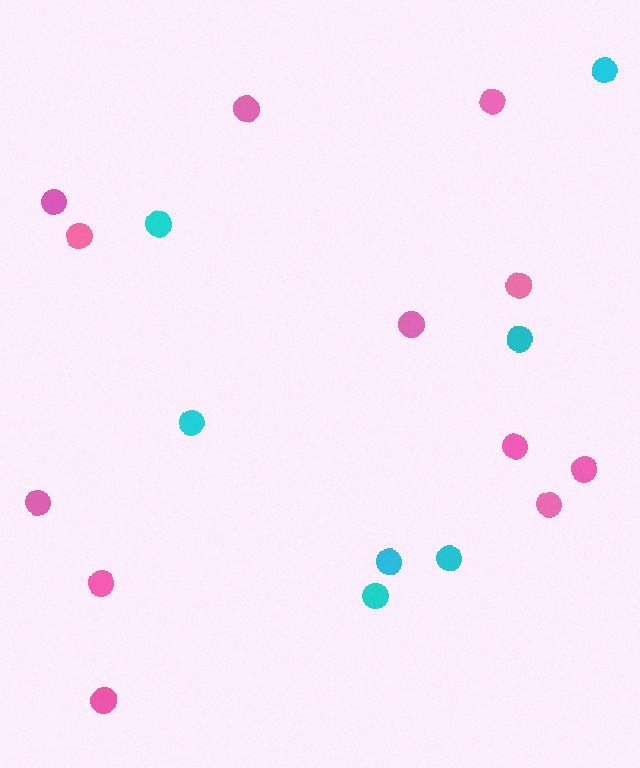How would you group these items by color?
There are 2 groups: one group of pink circles (12) and one group of cyan circles (7).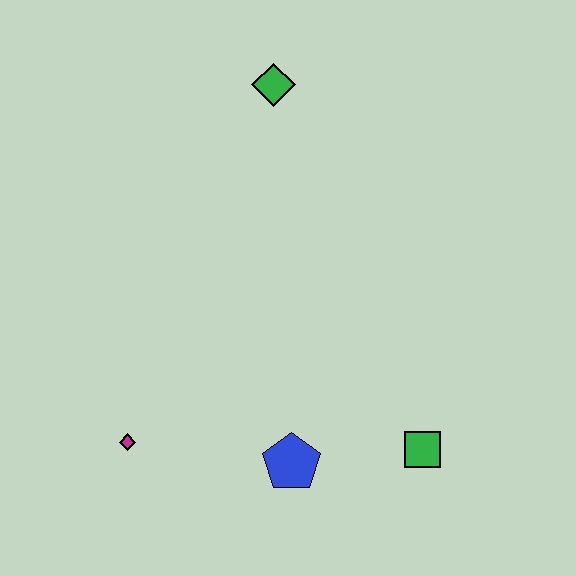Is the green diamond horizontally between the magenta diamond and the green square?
Yes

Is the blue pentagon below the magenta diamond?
Yes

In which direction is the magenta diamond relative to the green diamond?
The magenta diamond is below the green diamond.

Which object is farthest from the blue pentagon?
The green diamond is farthest from the blue pentagon.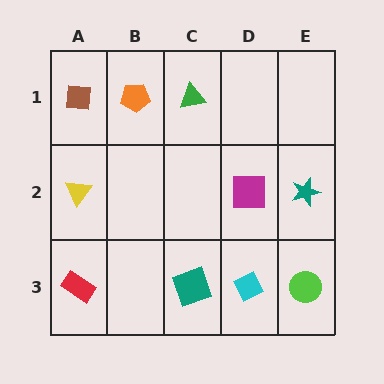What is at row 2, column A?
A yellow triangle.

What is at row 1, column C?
A green triangle.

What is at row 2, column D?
A magenta square.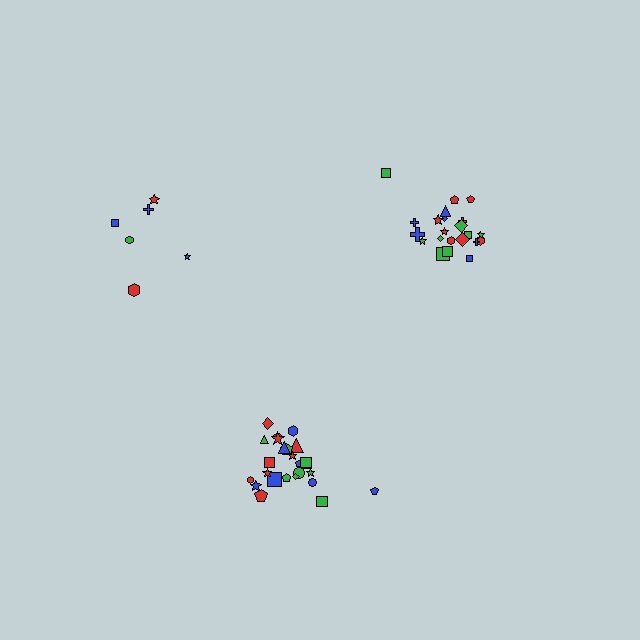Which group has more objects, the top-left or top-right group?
The top-right group.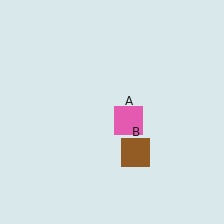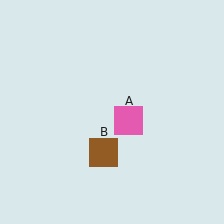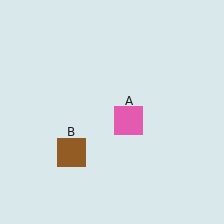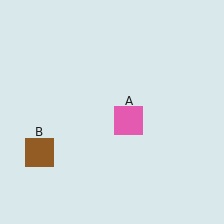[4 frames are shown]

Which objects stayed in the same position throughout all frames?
Pink square (object A) remained stationary.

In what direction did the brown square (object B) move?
The brown square (object B) moved left.